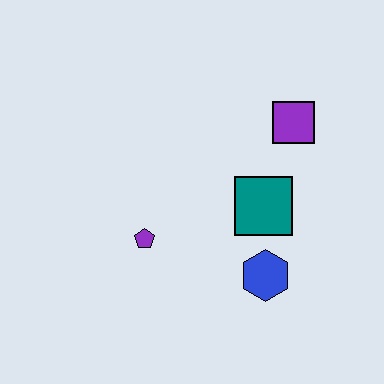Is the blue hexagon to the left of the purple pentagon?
No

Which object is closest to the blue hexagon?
The teal square is closest to the blue hexagon.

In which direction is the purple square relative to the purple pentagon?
The purple square is to the right of the purple pentagon.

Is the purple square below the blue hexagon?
No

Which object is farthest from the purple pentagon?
The purple square is farthest from the purple pentagon.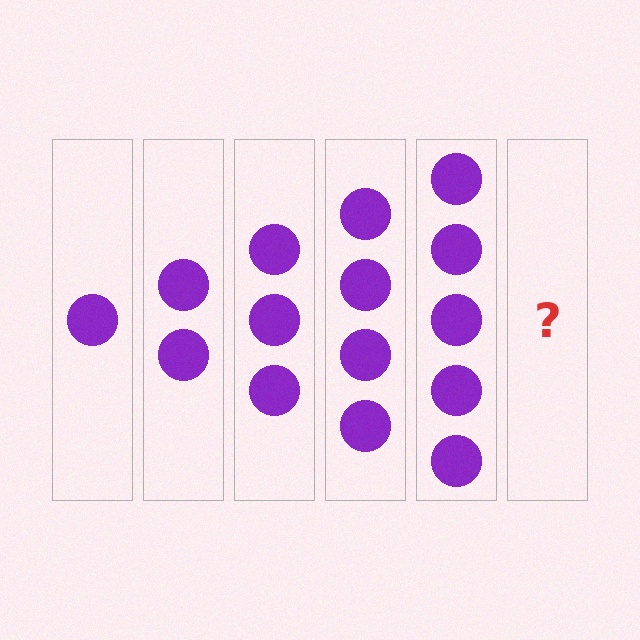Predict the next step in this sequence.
The next step is 6 circles.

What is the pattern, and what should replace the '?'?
The pattern is that each step adds one more circle. The '?' should be 6 circles.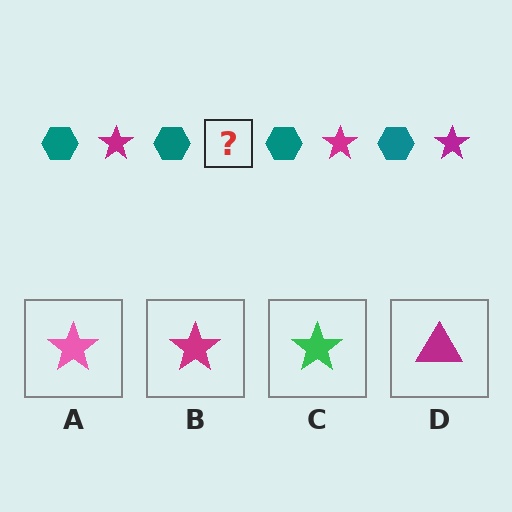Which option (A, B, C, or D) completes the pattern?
B.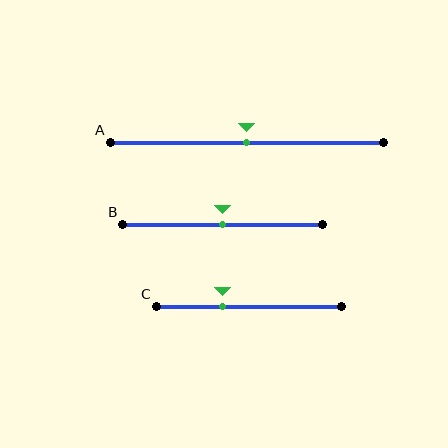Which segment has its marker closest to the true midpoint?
Segment A has its marker closest to the true midpoint.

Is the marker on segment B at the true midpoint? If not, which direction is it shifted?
Yes, the marker on segment B is at the true midpoint.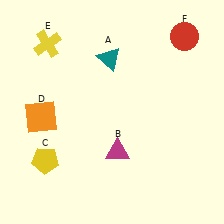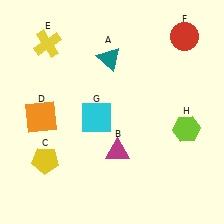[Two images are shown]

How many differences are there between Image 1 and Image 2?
There are 2 differences between the two images.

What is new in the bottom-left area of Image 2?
A cyan square (G) was added in the bottom-left area of Image 2.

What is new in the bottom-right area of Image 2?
A lime hexagon (H) was added in the bottom-right area of Image 2.